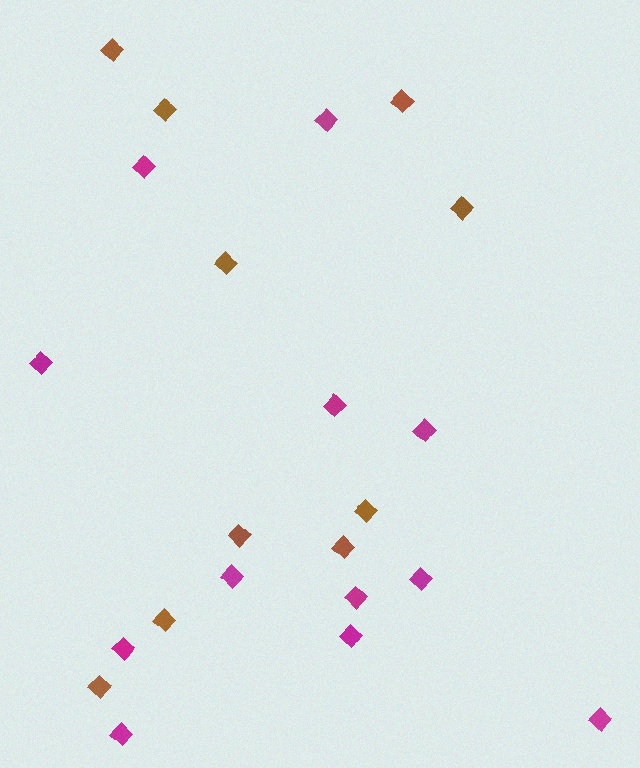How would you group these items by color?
There are 2 groups: one group of magenta diamonds (12) and one group of brown diamonds (10).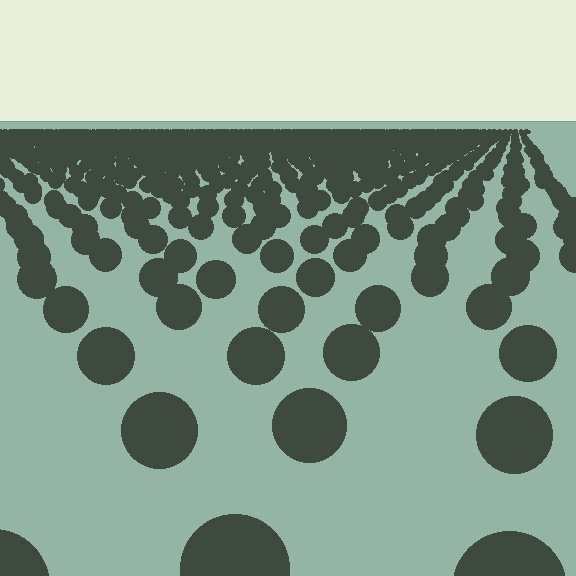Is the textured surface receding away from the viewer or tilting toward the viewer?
The surface is receding away from the viewer. Texture elements get smaller and denser toward the top.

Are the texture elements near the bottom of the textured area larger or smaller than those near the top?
Larger. Near the bottom, elements are closer to the viewer and appear at a bigger on-screen size.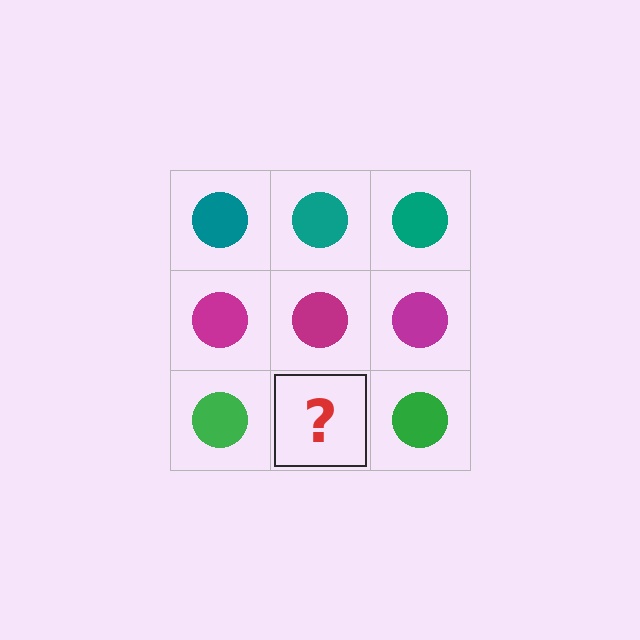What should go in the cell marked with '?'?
The missing cell should contain a green circle.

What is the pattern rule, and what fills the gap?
The rule is that each row has a consistent color. The gap should be filled with a green circle.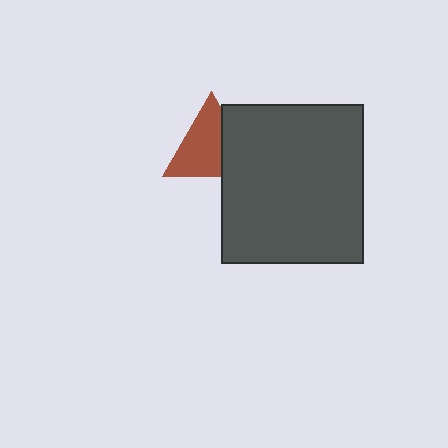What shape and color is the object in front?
The object in front is a dark gray rectangle.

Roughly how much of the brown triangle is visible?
Most of it is visible (roughly 68%).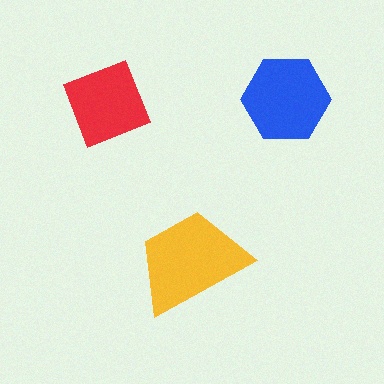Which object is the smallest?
The red square.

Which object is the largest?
The yellow trapezoid.